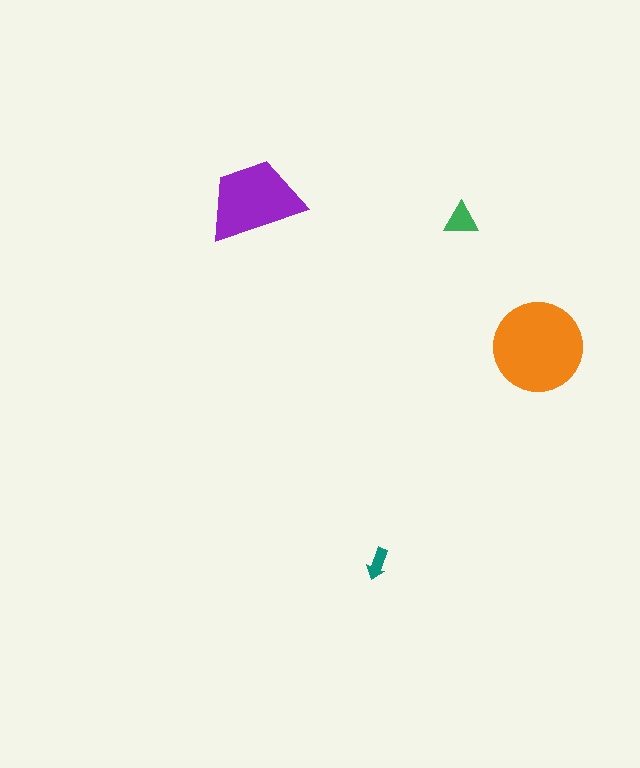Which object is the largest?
The orange circle.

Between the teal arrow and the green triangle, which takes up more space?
The green triangle.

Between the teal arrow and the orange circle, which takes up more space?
The orange circle.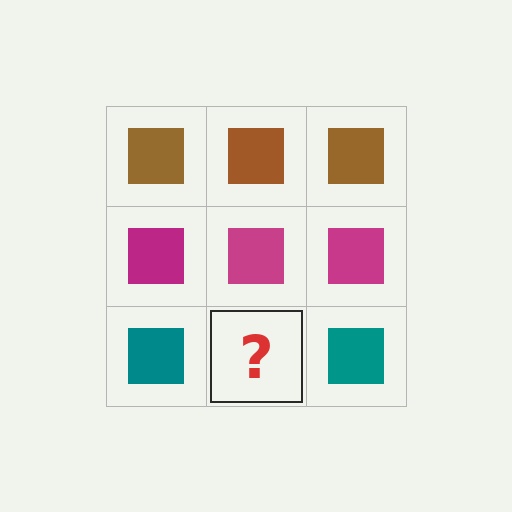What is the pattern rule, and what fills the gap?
The rule is that each row has a consistent color. The gap should be filled with a teal square.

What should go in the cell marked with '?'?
The missing cell should contain a teal square.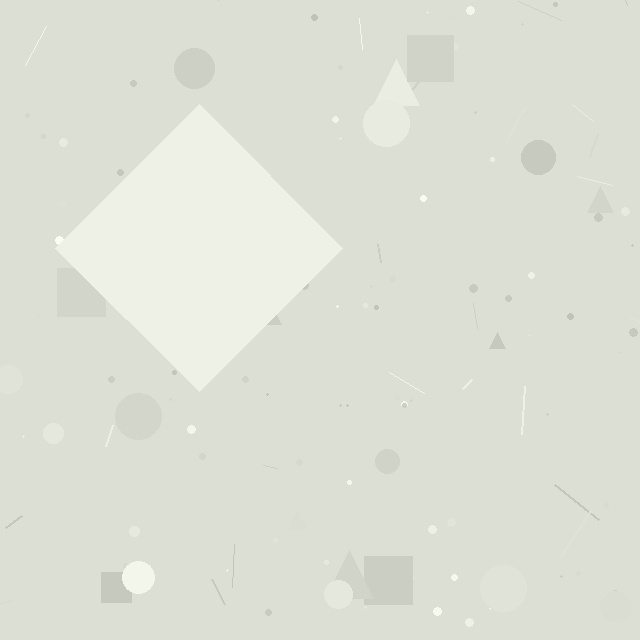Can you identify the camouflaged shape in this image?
The camouflaged shape is a diamond.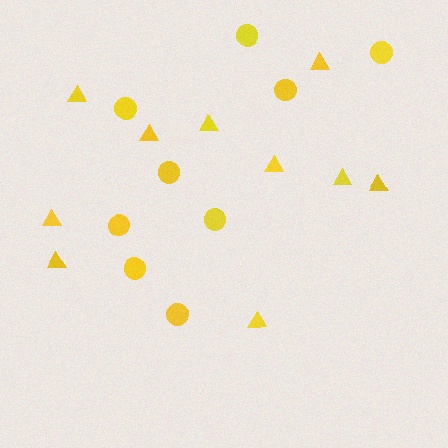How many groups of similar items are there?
There are 2 groups: one group of triangles (10) and one group of circles (9).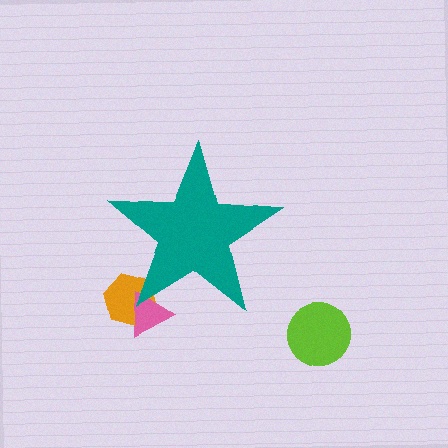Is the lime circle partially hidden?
No, the lime circle is fully visible.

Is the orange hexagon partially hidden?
Yes, the orange hexagon is partially hidden behind the teal star.